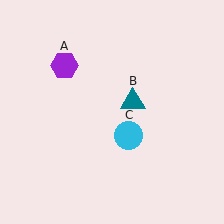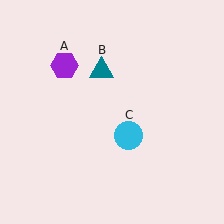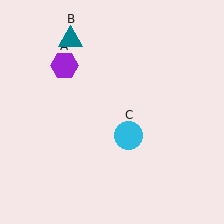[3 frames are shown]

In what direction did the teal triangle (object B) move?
The teal triangle (object B) moved up and to the left.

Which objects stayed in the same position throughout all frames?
Purple hexagon (object A) and cyan circle (object C) remained stationary.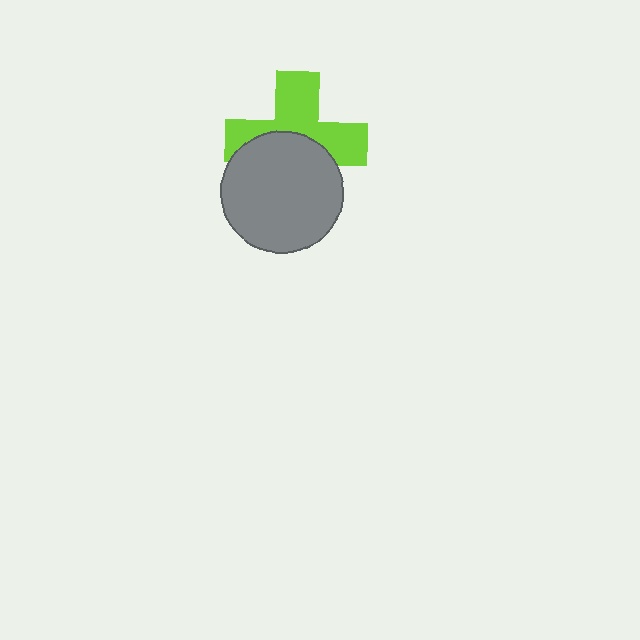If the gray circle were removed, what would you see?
You would see the complete lime cross.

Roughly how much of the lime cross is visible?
About half of it is visible (roughly 55%).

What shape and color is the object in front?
The object in front is a gray circle.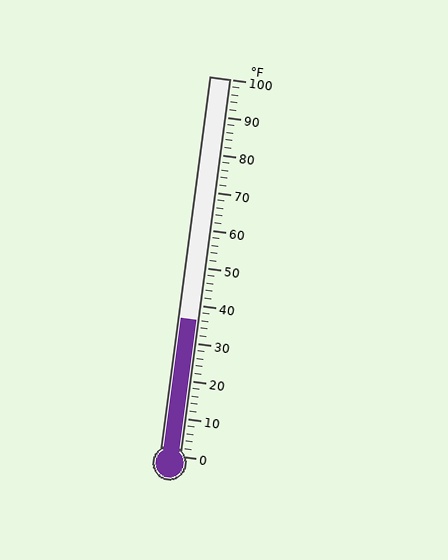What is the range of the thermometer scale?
The thermometer scale ranges from 0°F to 100°F.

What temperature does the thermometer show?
The thermometer shows approximately 36°F.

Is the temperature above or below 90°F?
The temperature is below 90°F.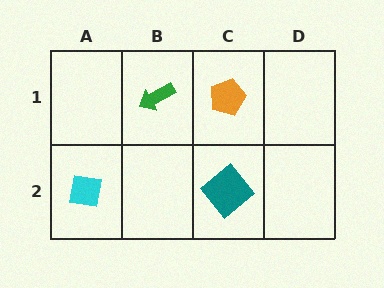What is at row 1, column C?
An orange pentagon.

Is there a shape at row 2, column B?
No, that cell is empty.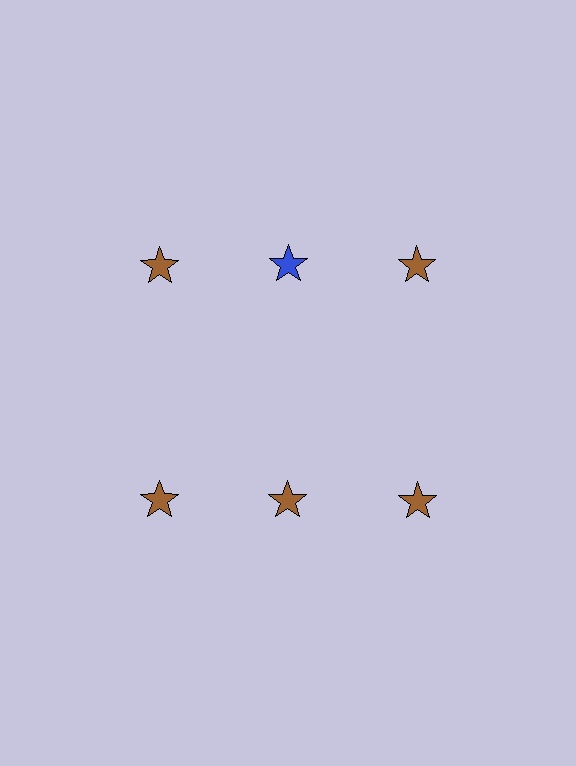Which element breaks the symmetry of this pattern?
The blue star in the top row, second from left column breaks the symmetry. All other shapes are brown stars.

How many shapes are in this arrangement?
There are 6 shapes arranged in a grid pattern.